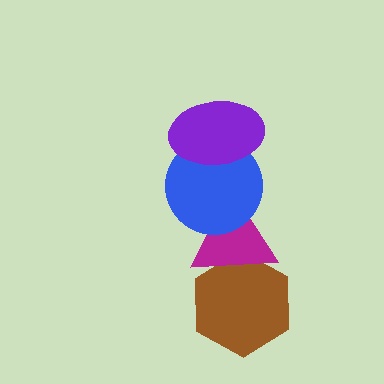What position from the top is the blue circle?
The blue circle is 2nd from the top.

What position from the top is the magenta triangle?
The magenta triangle is 3rd from the top.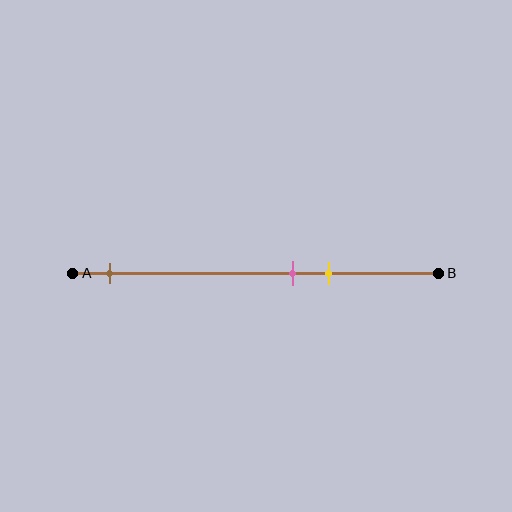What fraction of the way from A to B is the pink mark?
The pink mark is approximately 60% (0.6) of the way from A to B.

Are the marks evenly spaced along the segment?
No, the marks are not evenly spaced.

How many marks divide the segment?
There are 3 marks dividing the segment.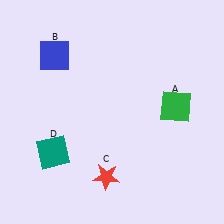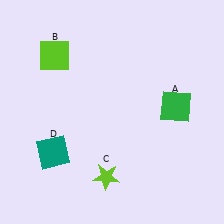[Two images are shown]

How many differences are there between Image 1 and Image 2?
There are 2 differences between the two images.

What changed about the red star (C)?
In Image 1, C is red. In Image 2, it changed to lime.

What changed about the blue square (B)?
In Image 1, B is blue. In Image 2, it changed to lime.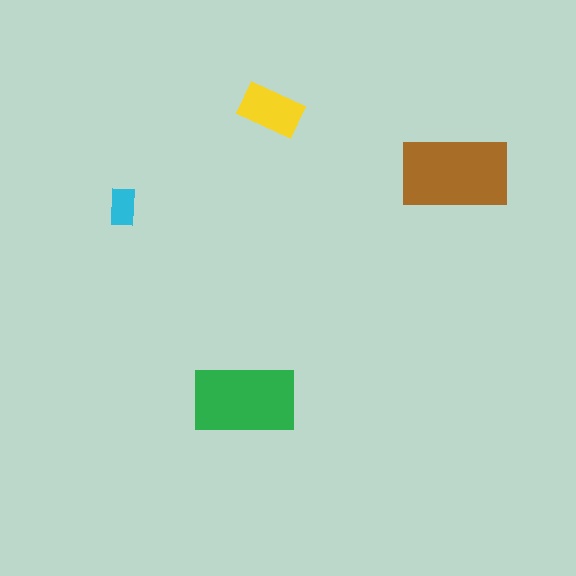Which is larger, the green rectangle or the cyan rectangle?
The green one.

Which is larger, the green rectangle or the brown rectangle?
The brown one.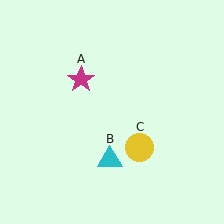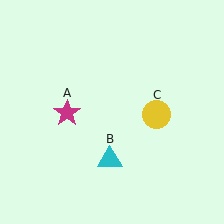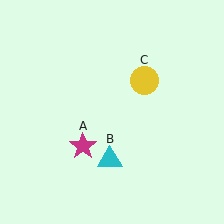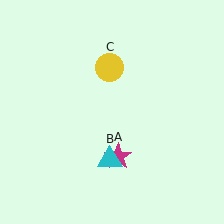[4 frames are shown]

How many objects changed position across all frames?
2 objects changed position: magenta star (object A), yellow circle (object C).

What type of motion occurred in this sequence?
The magenta star (object A), yellow circle (object C) rotated counterclockwise around the center of the scene.